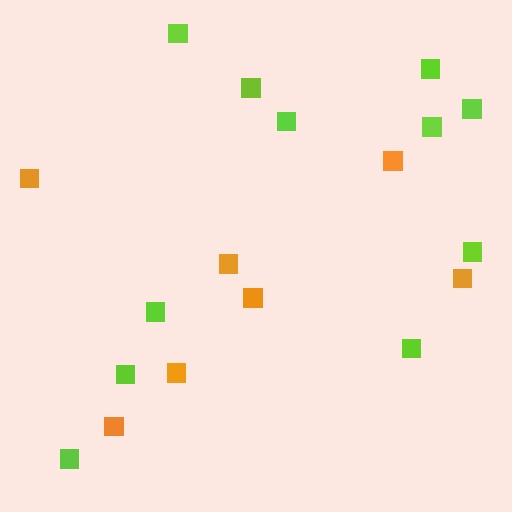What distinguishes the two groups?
There are 2 groups: one group of lime squares (11) and one group of orange squares (7).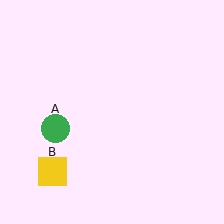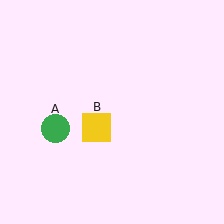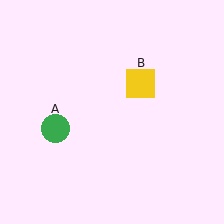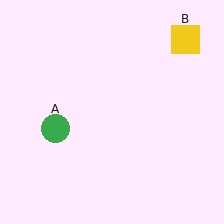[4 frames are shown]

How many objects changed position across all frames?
1 object changed position: yellow square (object B).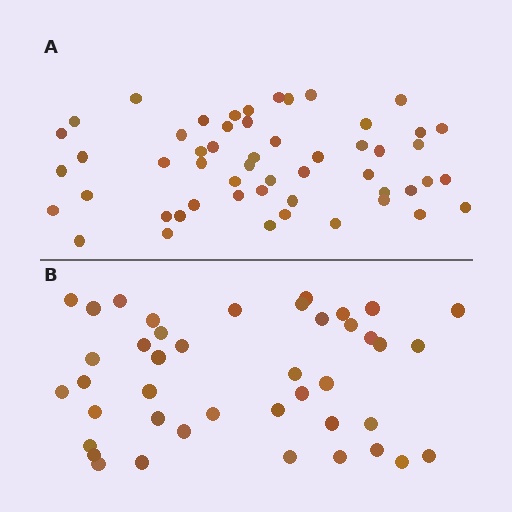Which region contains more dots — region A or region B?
Region A (the top region) has more dots.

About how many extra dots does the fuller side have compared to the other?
Region A has roughly 12 or so more dots than region B.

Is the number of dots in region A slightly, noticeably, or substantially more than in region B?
Region A has noticeably more, but not dramatically so. The ratio is roughly 1.3 to 1.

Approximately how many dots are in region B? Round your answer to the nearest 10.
About 40 dots. (The exact count is 42, which rounds to 40.)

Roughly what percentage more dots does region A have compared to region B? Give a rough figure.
About 25% more.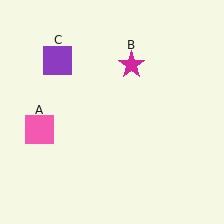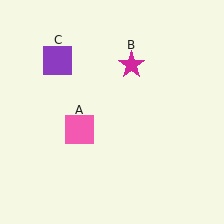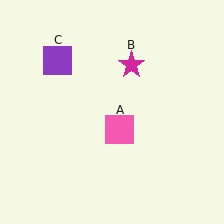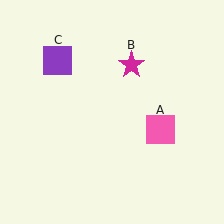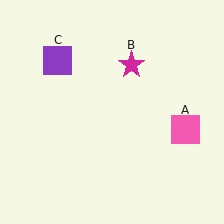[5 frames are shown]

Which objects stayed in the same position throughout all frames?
Magenta star (object B) and purple square (object C) remained stationary.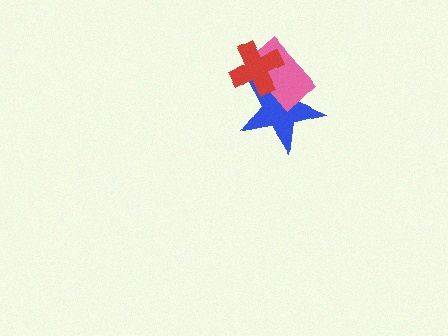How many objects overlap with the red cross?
2 objects overlap with the red cross.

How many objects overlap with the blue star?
2 objects overlap with the blue star.